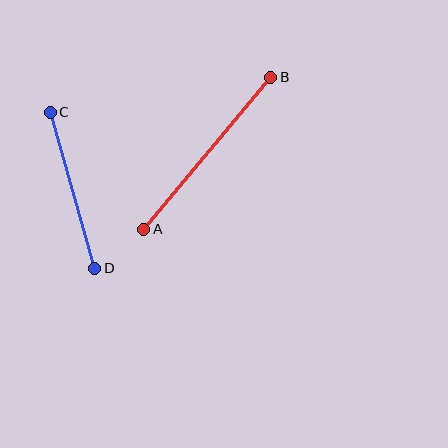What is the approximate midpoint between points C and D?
The midpoint is at approximately (73, 190) pixels.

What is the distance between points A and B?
The distance is approximately 198 pixels.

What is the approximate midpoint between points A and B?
The midpoint is at approximately (207, 153) pixels.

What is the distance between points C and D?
The distance is approximately 162 pixels.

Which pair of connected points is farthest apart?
Points A and B are farthest apart.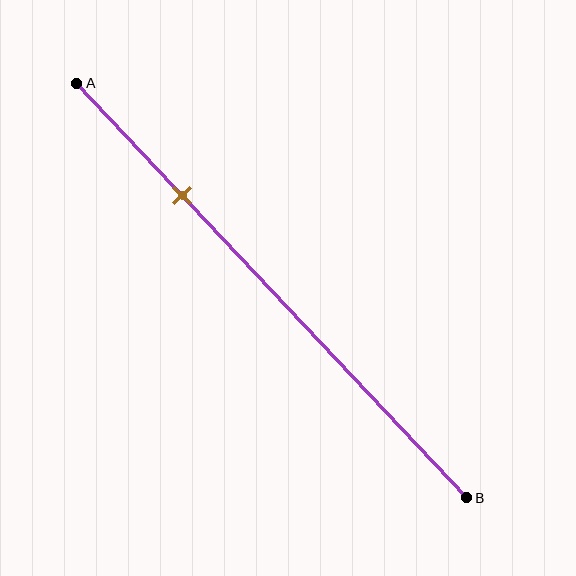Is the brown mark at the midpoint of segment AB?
No, the mark is at about 25% from A, not at the 50% midpoint.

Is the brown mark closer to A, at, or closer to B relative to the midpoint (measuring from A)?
The brown mark is closer to point A than the midpoint of segment AB.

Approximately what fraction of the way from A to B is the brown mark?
The brown mark is approximately 25% of the way from A to B.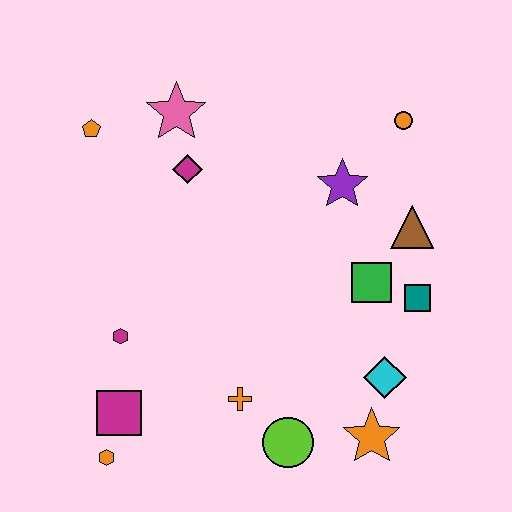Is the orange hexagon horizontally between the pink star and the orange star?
No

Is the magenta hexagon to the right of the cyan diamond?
No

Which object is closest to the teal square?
The green square is closest to the teal square.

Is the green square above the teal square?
Yes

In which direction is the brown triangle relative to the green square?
The brown triangle is above the green square.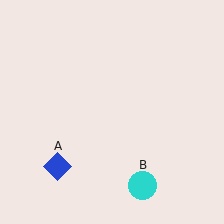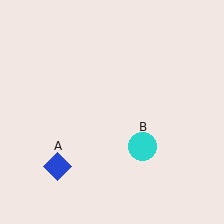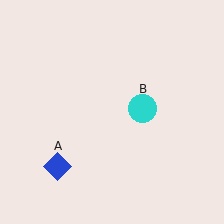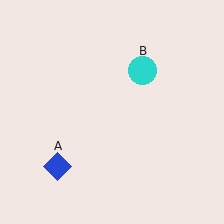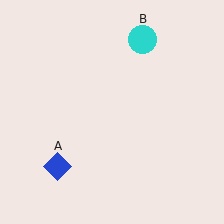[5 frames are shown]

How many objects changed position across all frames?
1 object changed position: cyan circle (object B).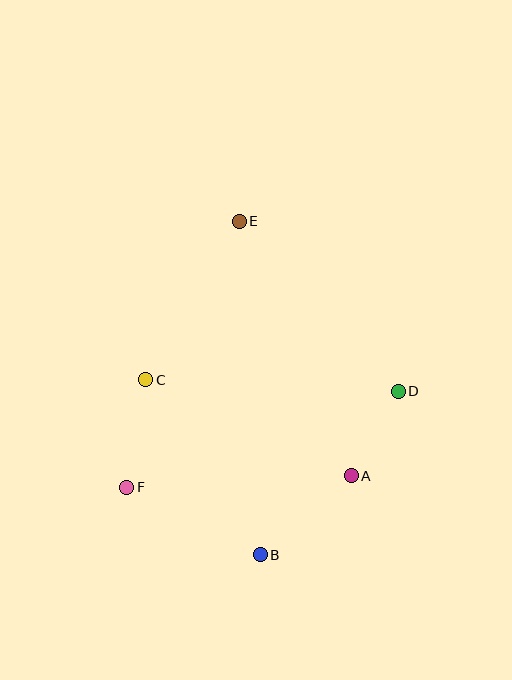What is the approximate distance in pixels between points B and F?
The distance between B and F is approximately 150 pixels.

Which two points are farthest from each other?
Points B and E are farthest from each other.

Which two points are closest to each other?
Points A and D are closest to each other.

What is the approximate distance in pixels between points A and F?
The distance between A and F is approximately 225 pixels.